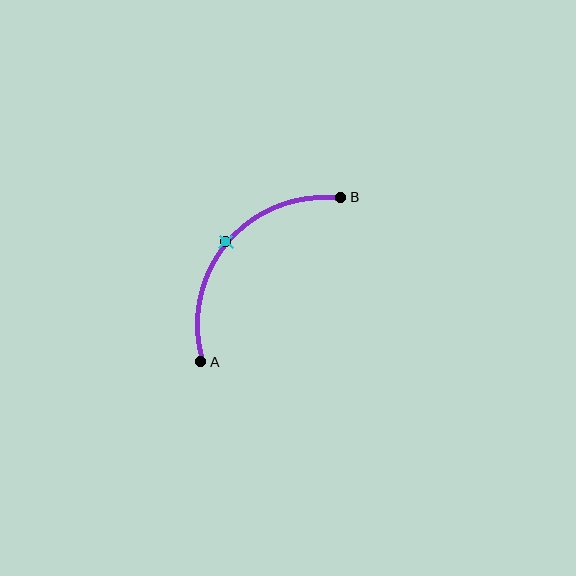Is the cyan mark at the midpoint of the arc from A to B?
Yes. The cyan mark lies on the arc at equal arc-length from both A and B — it is the arc midpoint.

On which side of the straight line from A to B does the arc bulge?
The arc bulges above and to the left of the straight line connecting A and B.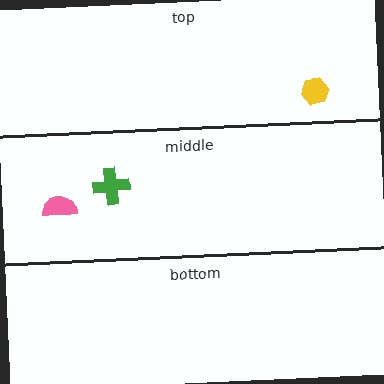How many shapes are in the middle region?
2.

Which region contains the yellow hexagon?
The top region.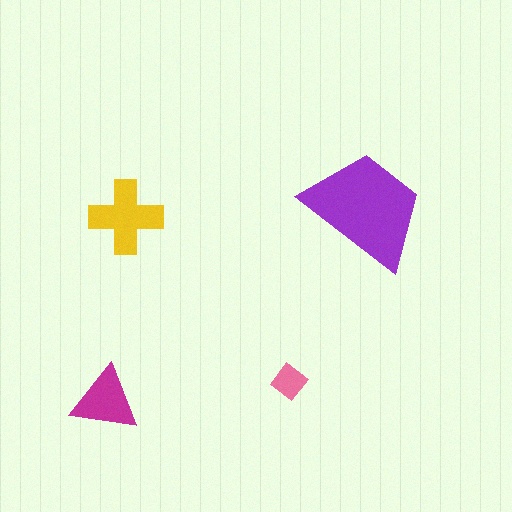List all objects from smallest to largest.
The pink diamond, the magenta triangle, the yellow cross, the purple trapezoid.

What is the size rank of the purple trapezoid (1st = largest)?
1st.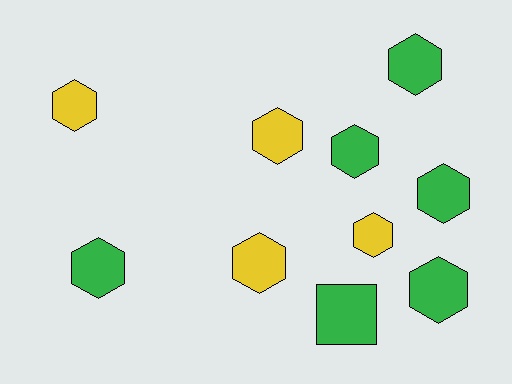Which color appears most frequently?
Green, with 6 objects.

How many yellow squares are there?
There are no yellow squares.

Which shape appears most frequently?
Hexagon, with 9 objects.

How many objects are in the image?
There are 10 objects.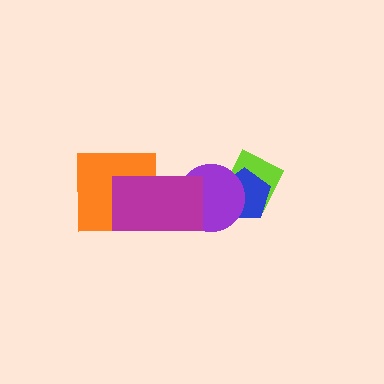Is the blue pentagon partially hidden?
Yes, it is partially covered by another shape.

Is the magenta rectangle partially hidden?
No, no other shape covers it.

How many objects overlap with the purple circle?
3 objects overlap with the purple circle.